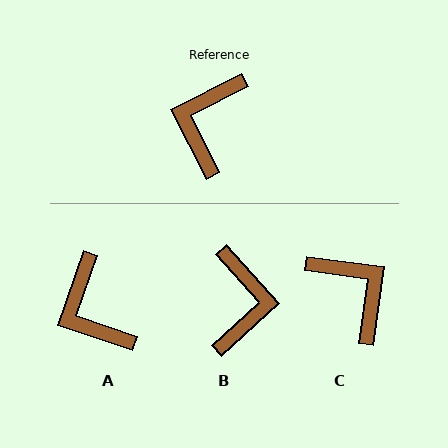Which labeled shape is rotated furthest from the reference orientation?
B, about 164 degrees away.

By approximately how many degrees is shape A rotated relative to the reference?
Approximately 44 degrees counter-clockwise.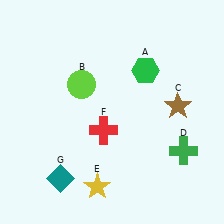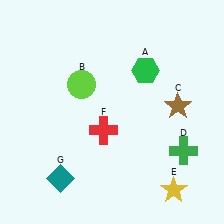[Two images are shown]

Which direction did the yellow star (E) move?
The yellow star (E) moved right.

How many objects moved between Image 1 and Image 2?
1 object moved between the two images.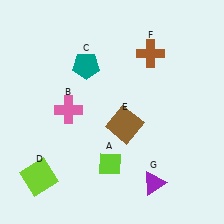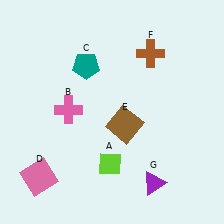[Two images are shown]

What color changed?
The square (D) changed from lime in Image 1 to pink in Image 2.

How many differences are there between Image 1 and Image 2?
There is 1 difference between the two images.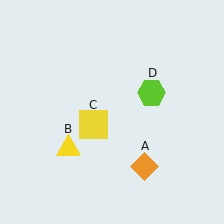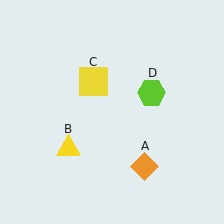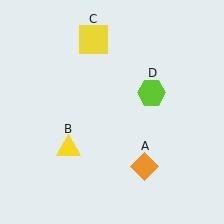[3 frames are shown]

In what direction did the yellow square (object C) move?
The yellow square (object C) moved up.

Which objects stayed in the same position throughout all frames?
Orange diamond (object A) and yellow triangle (object B) and lime hexagon (object D) remained stationary.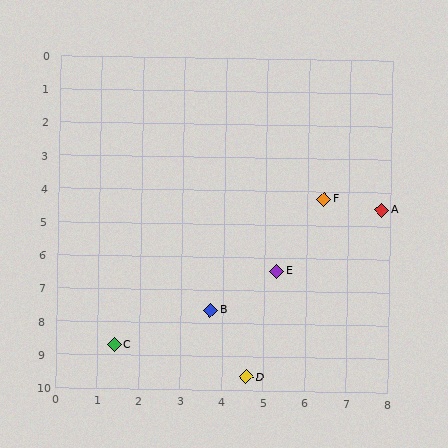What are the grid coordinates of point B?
Point B is at approximately (3.7, 7.6).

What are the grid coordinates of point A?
Point A is at approximately (7.8, 4.5).